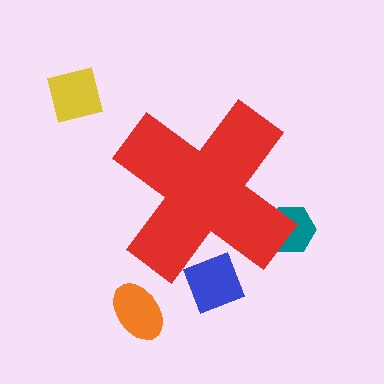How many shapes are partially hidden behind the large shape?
2 shapes are partially hidden.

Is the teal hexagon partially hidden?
Yes, the teal hexagon is partially hidden behind the red cross.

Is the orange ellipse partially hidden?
No, the orange ellipse is fully visible.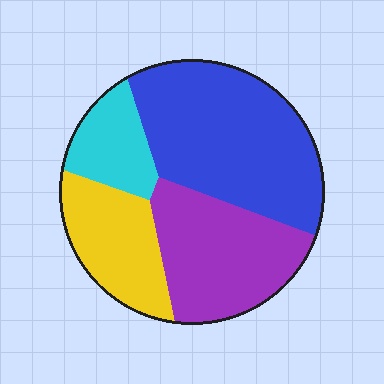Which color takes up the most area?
Blue, at roughly 40%.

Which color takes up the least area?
Cyan, at roughly 15%.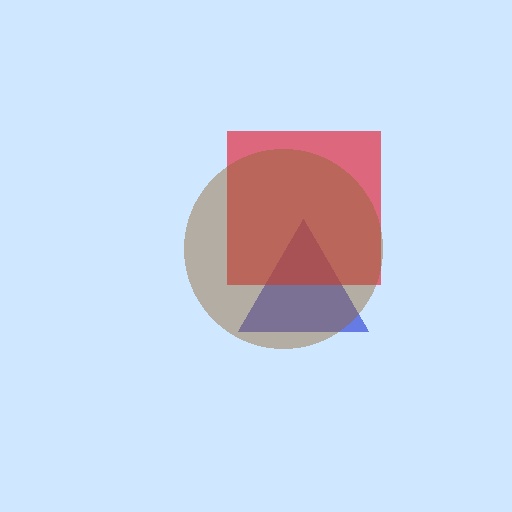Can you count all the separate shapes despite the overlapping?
Yes, there are 3 separate shapes.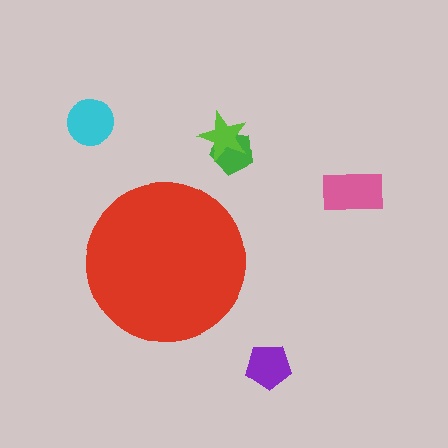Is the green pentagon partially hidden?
No, the green pentagon is fully visible.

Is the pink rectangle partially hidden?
No, the pink rectangle is fully visible.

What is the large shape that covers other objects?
A red circle.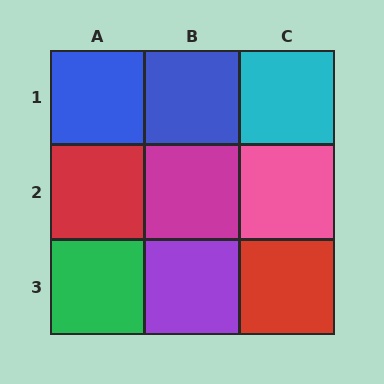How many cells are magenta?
1 cell is magenta.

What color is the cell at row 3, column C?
Red.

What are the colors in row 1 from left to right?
Blue, blue, cyan.